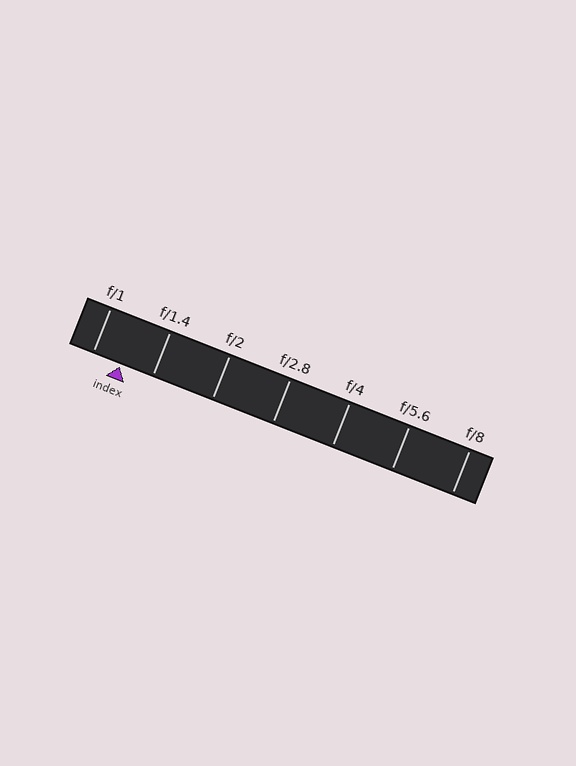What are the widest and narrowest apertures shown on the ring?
The widest aperture shown is f/1 and the narrowest is f/8.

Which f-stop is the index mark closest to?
The index mark is closest to f/1.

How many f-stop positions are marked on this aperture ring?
There are 7 f-stop positions marked.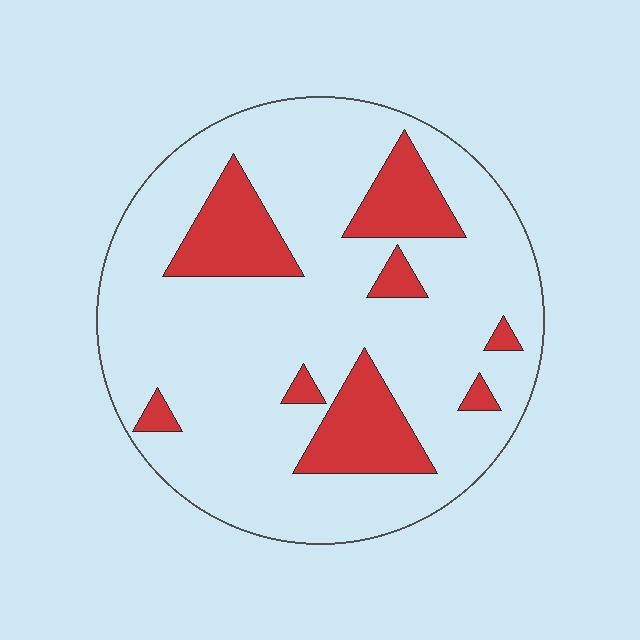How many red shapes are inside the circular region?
8.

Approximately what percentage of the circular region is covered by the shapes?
Approximately 20%.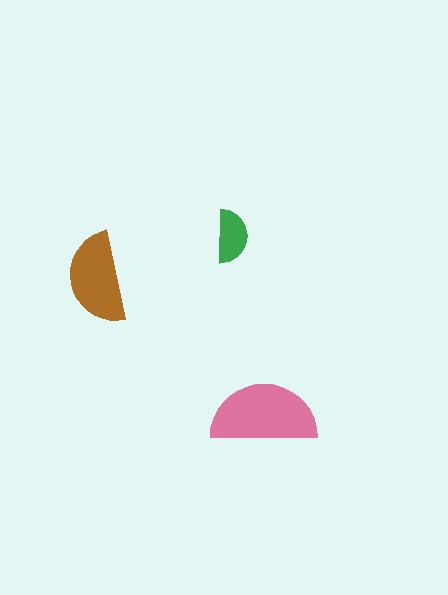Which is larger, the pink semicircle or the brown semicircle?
The pink one.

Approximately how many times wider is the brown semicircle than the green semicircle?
About 1.5 times wider.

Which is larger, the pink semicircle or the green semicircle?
The pink one.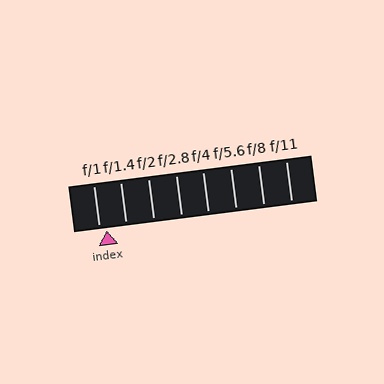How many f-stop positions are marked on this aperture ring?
There are 8 f-stop positions marked.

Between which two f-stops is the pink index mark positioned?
The index mark is between f/1 and f/1.4.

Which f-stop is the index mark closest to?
The index mark is closest to f/1.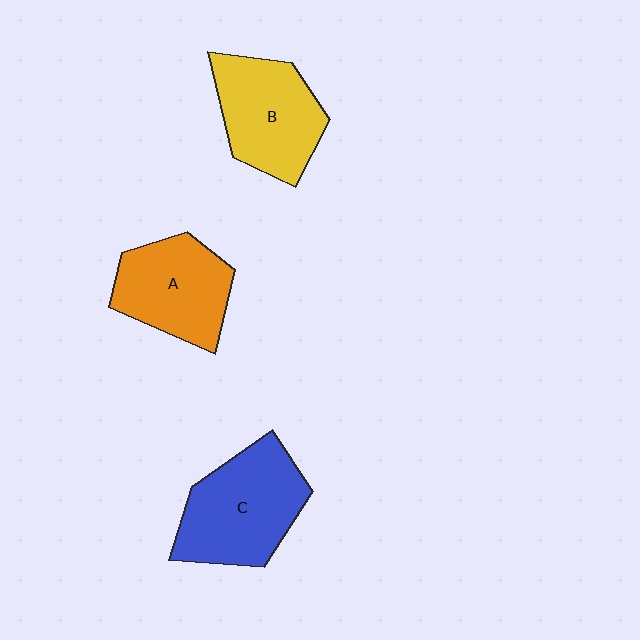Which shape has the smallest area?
Shape A (orange).